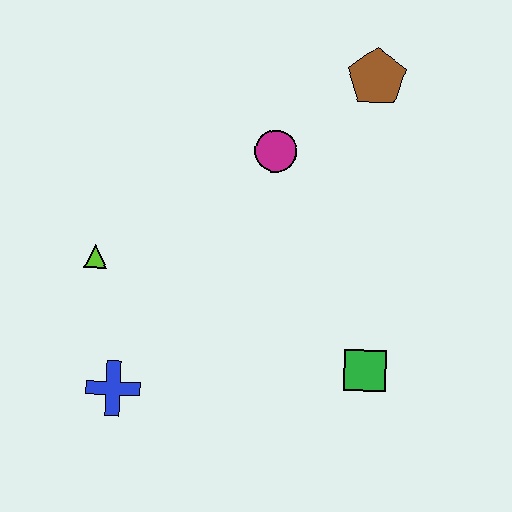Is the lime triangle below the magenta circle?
Yes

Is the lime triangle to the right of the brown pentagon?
No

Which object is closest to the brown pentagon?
The magenta circle is closest to the brown pentagon.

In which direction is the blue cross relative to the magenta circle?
The blue cross is below the magenta circle.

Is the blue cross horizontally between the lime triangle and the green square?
Yes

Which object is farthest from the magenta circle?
The blue cross is farthest from the magenta circle.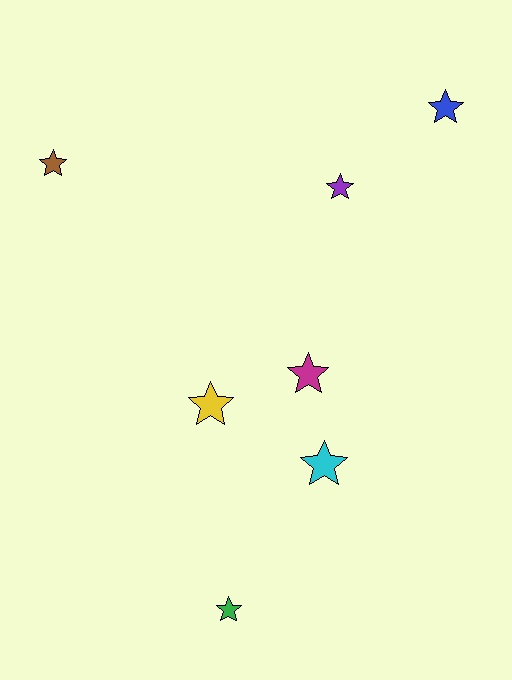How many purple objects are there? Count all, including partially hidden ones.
There is 1 purple object.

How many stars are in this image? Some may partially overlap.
There are 7 stars.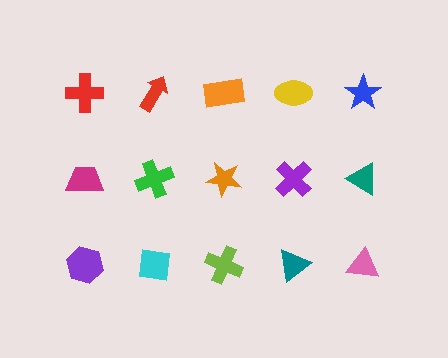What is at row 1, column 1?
A red cross.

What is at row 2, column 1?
A magenta trapezoid.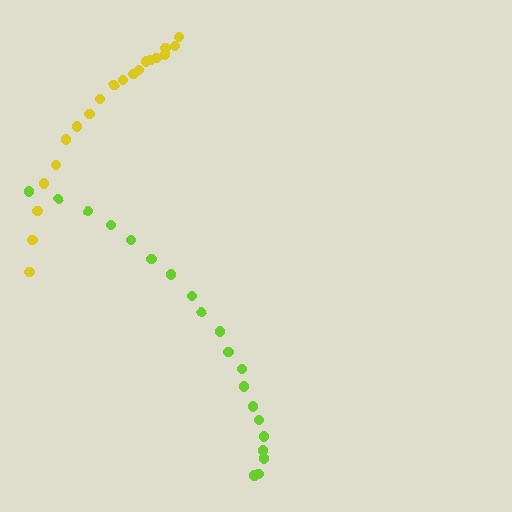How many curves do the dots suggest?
There are 2 distinct paths.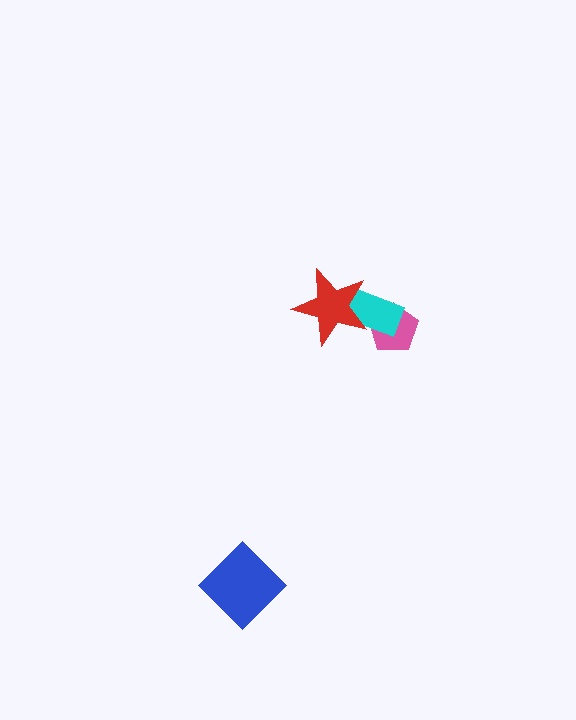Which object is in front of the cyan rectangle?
The red star is in front of the cyan rectangle.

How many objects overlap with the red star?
1 object overlaps with the red star.